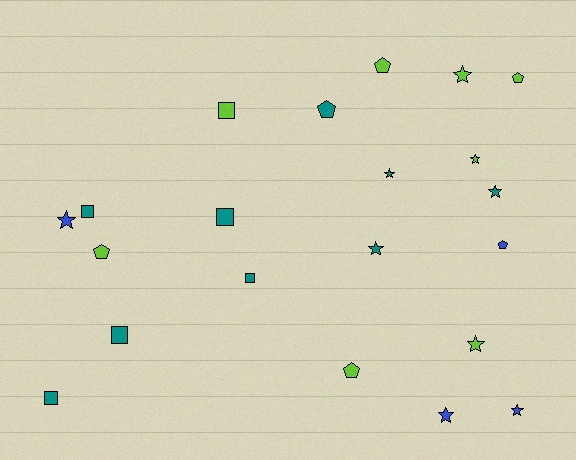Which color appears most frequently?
Teal, with 9 objects.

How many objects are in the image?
There are 21 objects.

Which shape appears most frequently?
Star, with 9 objects.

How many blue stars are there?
There are 3 blue stars.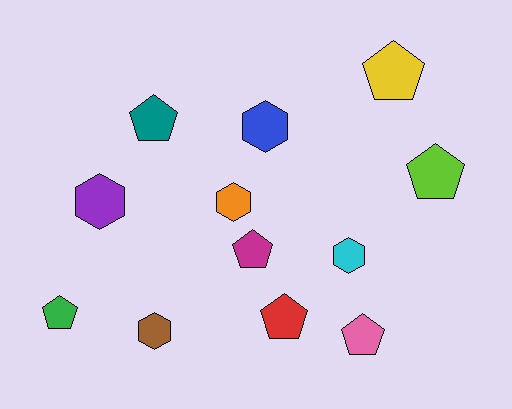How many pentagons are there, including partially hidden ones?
There are 7 pentagons.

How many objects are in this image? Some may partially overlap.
There are 12 objects.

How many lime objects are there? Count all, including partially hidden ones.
There is 1 lime object.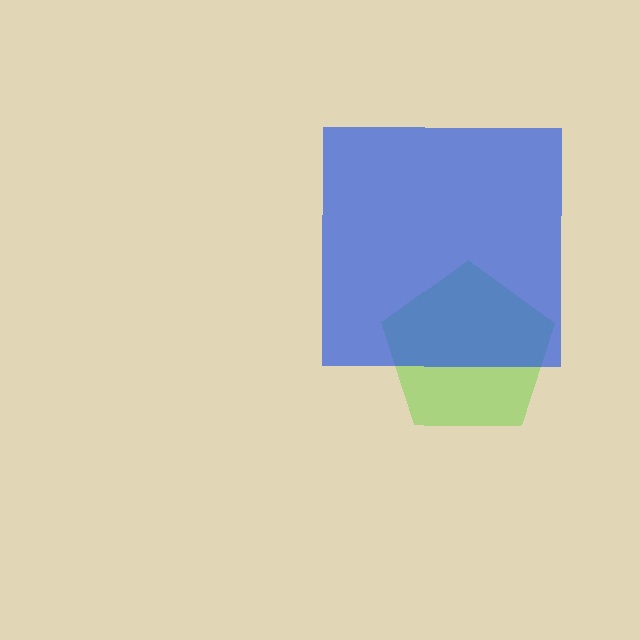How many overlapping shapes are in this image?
There are 2 overlapping shapes in the image.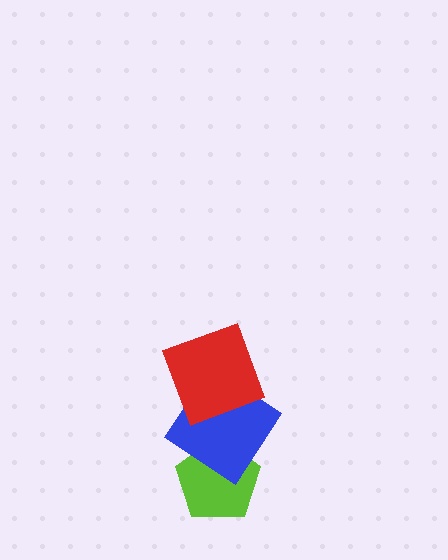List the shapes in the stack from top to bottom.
From top to bottom: the red square, the blue diamond, the lime pentagon.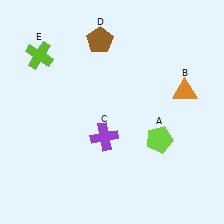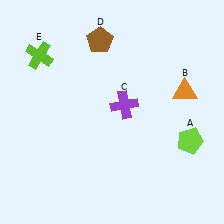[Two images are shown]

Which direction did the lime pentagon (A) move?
The lime pentagon (A) moved right.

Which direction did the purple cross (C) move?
The purple cross (C) moved up.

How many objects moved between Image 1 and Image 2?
2 objects moved between the two images.